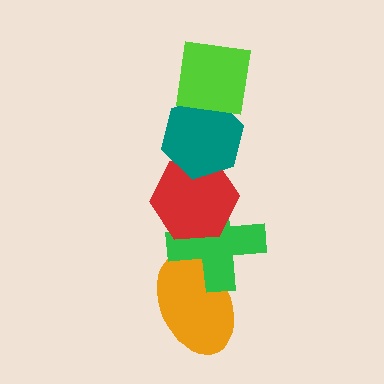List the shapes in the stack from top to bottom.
From top to bottom: the lime square, the teal hexagon, the red hexagon, the green cross, the orange ellipse.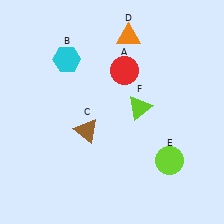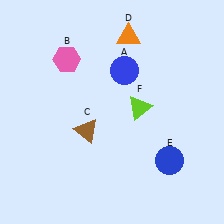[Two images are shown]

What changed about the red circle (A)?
In Image 1, A is red. In Image 2, it changed to blue.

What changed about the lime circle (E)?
In Image 1, E is lime. In Image 2, it changed to blue.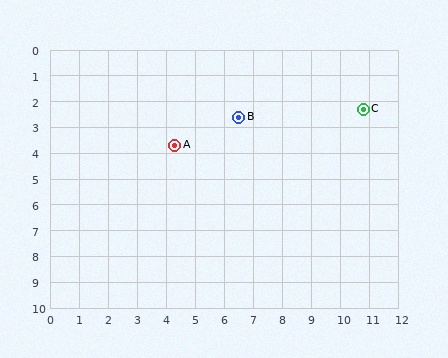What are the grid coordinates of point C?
Point C is at approximately (10.8, 2.3).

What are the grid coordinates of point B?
Point B is at approximately (6.5, 2.6).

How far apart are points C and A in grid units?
Points C and A are about 6.6 grid units apart.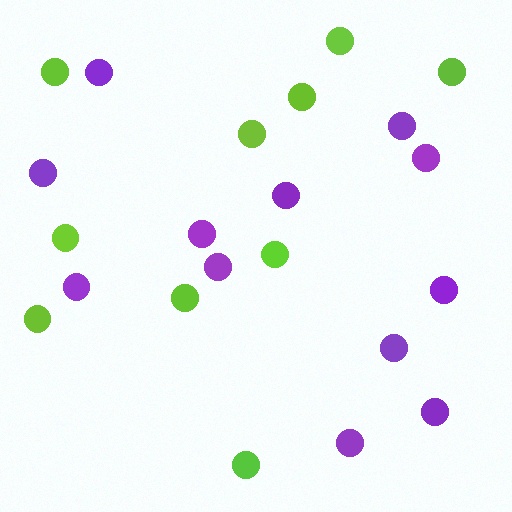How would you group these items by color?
There are 2 groups: one group of purple circles (12) and one group of lime circles (10).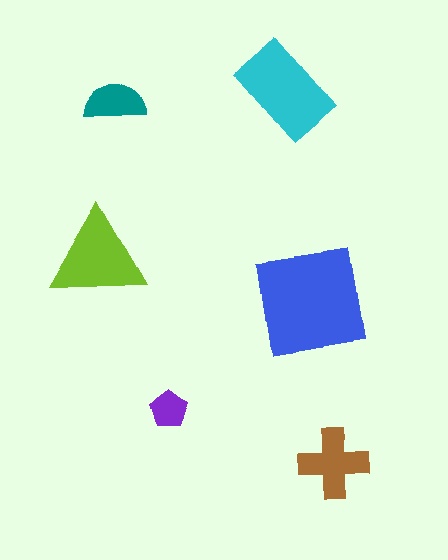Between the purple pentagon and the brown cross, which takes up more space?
The brown cross.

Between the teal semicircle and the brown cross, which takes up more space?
The brown cross.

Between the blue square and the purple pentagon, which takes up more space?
The blue square.